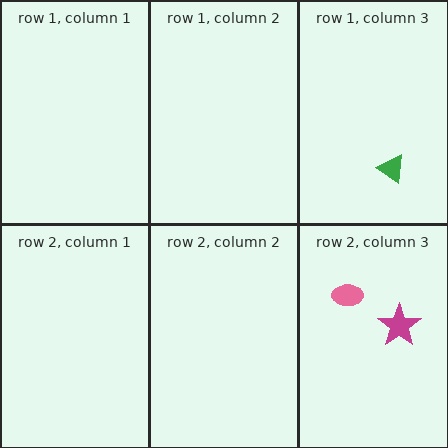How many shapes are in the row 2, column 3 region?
2.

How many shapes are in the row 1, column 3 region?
1.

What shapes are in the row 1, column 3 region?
The green triangle.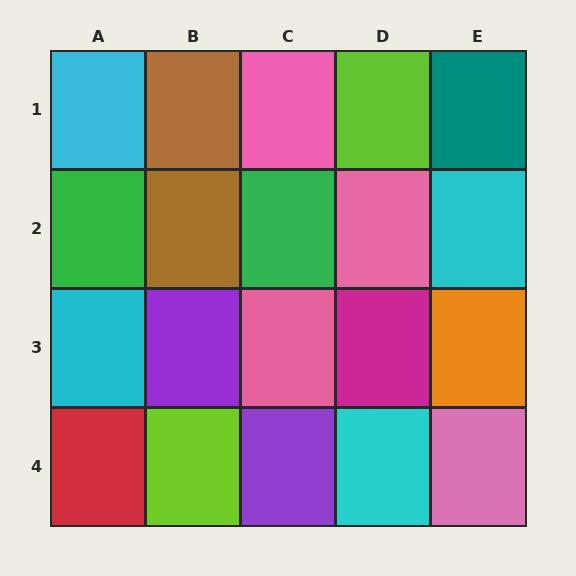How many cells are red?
1 cell is red.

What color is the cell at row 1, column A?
Cyan.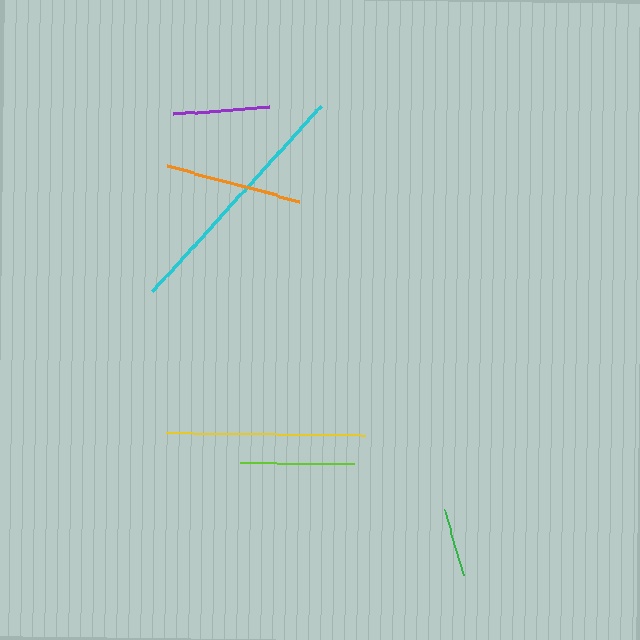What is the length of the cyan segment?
The cyan segment is approximately 250 pixels long.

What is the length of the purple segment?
The purple segment is approximately 95 pixels long.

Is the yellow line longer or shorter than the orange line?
The yellow line is longer than the orange line.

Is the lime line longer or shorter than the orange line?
The orange line is longer than the lime line.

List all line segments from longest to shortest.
From longest to shortest: cyan, yellow, orange, lime, purple, green.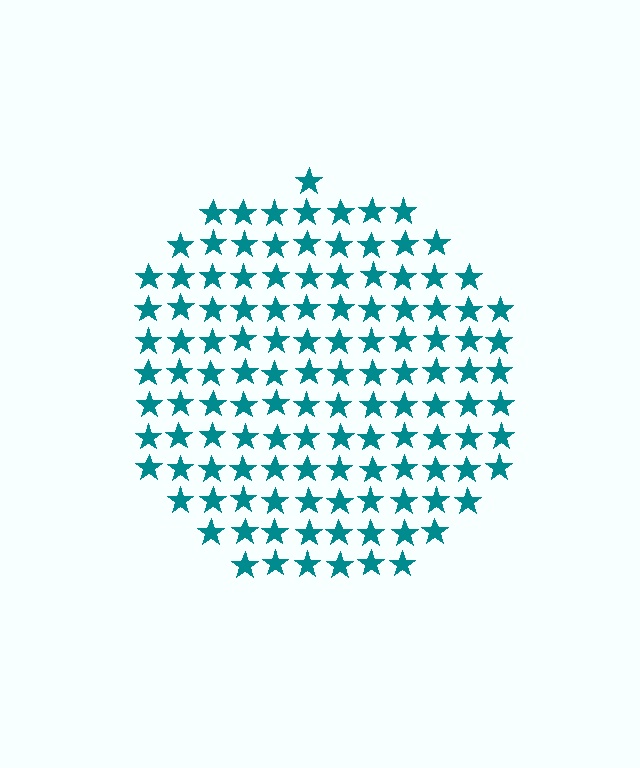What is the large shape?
The large shape is a circle.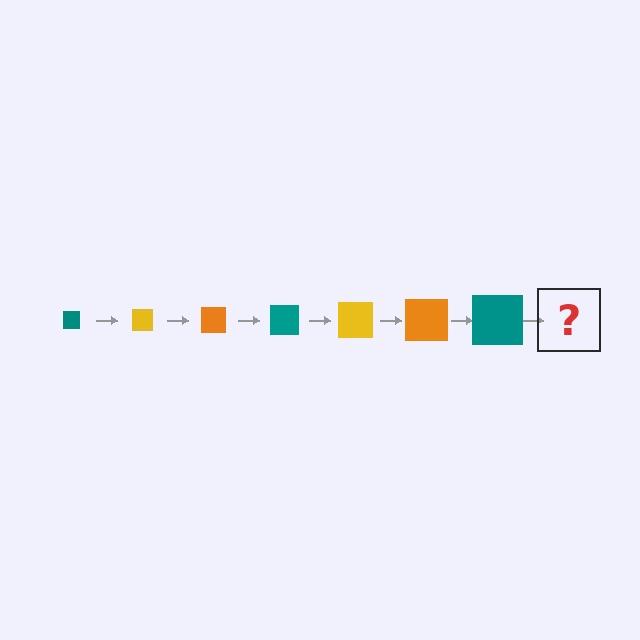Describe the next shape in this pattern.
It should be a yellow square, larger than the previous one.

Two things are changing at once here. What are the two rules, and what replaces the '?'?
The two rules are that the square grows larger each step and the color cycles through teal, yellow, and orange. The '?' should be a yellow square, larger than the previous one.